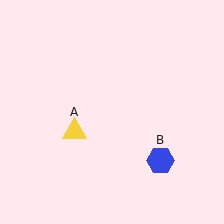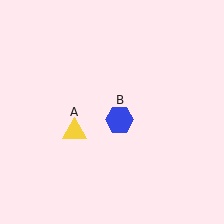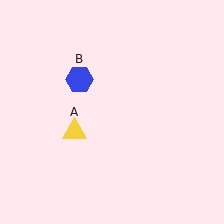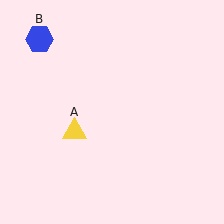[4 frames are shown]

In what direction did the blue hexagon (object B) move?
The blue hexagon (object B) moved up and to the left.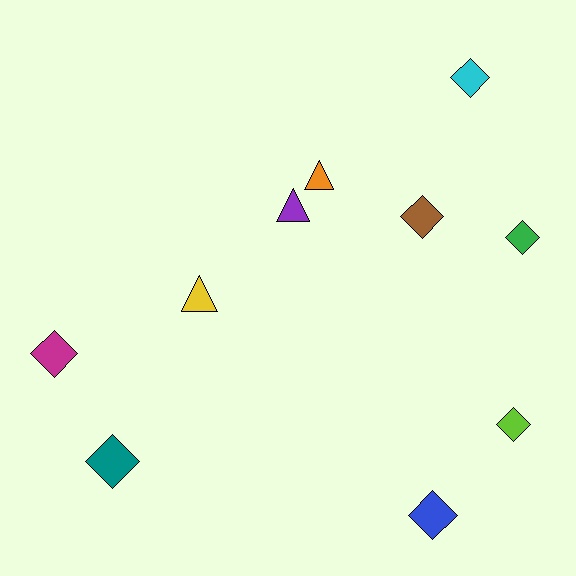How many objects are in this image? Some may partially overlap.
There are 10 objects.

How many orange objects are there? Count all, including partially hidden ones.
There is 1 orange object.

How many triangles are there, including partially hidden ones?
There are 3 triangles.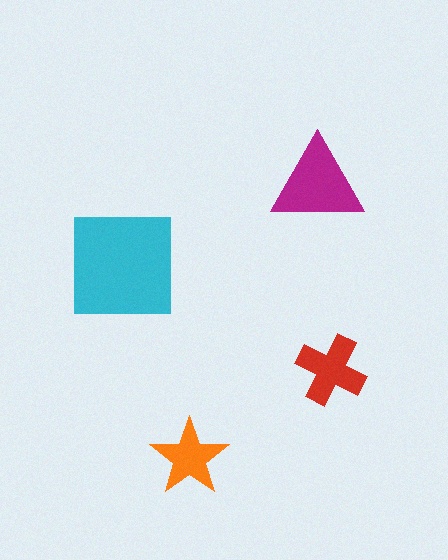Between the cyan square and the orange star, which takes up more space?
The cyan square.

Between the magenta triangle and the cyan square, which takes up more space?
The cyan square.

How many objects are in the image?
There are 4 objects in the image.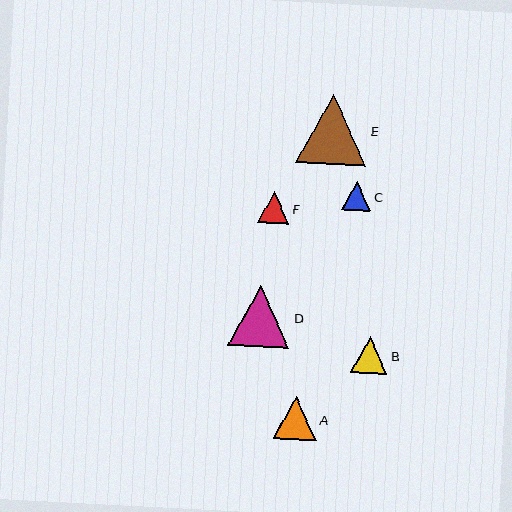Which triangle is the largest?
Triangle E is the largest with a size of approximately 70 pixels.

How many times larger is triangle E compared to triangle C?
Triangle E is approximately 2.4 times the size of triangle C.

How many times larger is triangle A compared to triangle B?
Triangle A is approximately 1.2 times the size of triangle B.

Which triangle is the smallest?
Triangle C is the smallest with a size of approximately 29 pixels.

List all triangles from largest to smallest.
From largest to smallest: E, D, A, B, F, C.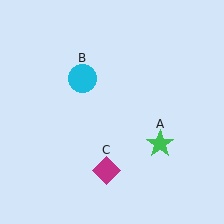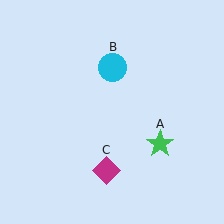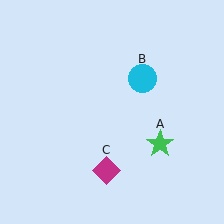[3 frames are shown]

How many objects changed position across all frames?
1 object changed position: cyan circle (object B).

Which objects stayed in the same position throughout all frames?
Green star (object A) and magenta diamond (object C) remained stationary.